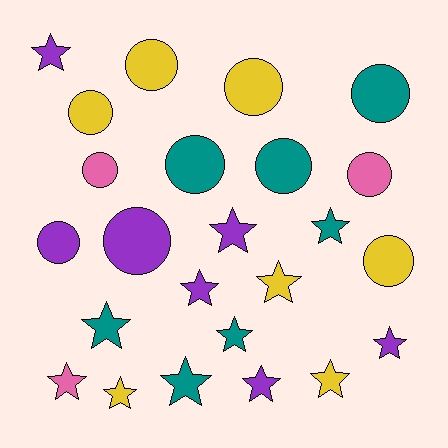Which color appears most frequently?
Teal, with 7 objects.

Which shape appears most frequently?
Star, with 13 objects.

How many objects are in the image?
There are 24 objects.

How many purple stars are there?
There are 5 purple stars.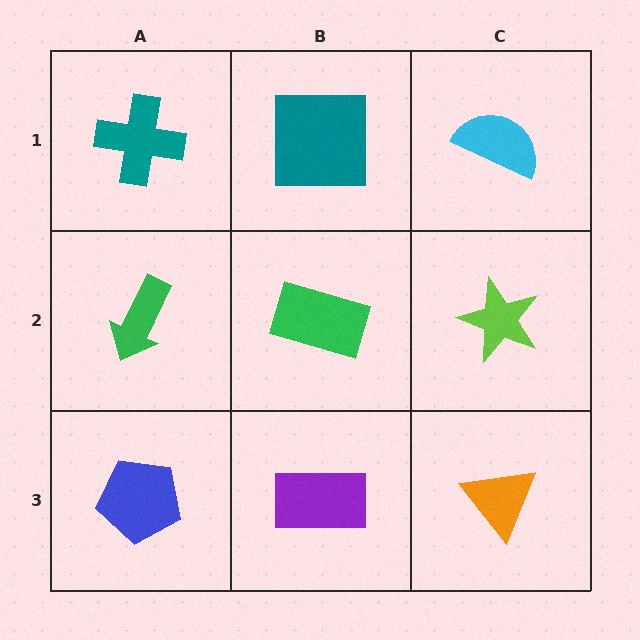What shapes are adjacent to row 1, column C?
A lime star (row 2, column C), a teal square (row 1, column B).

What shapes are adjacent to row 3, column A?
A green arrow (row 2, column A), a purple rectangle (row 3, column B).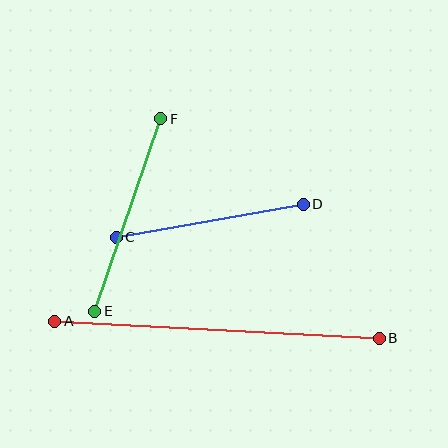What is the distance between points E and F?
The distance is approximately 204 pixels.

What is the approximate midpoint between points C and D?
The midpoint is at approximately (210, 221) pixels.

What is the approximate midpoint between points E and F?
The midpoint is at approximately (128, 215) pixels.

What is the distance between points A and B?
The distance is approximately 325 pixels.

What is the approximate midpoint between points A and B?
The midpoint is at approximately (217, 330) pixels.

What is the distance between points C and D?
The distance is approximately 190 pixels.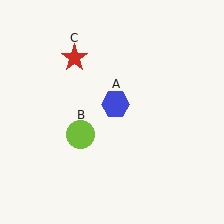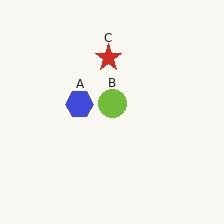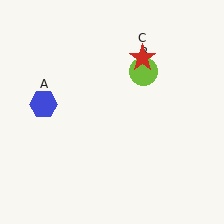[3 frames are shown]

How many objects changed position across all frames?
3 objects changed position: blue hexagon (object A), lime circle (object B), red star (object C).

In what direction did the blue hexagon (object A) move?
The blue hexagon (object A) moved left.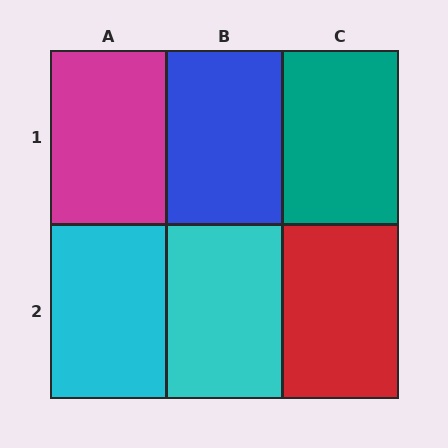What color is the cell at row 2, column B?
Cyan.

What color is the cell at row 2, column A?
Cyan.